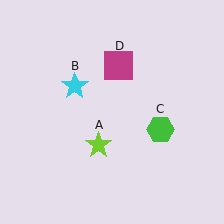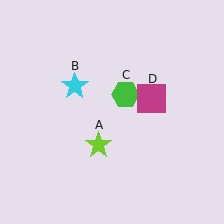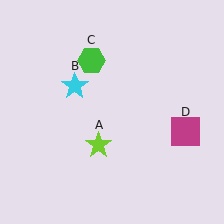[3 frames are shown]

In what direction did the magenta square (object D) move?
The magenta square (object D) moved down and to the right.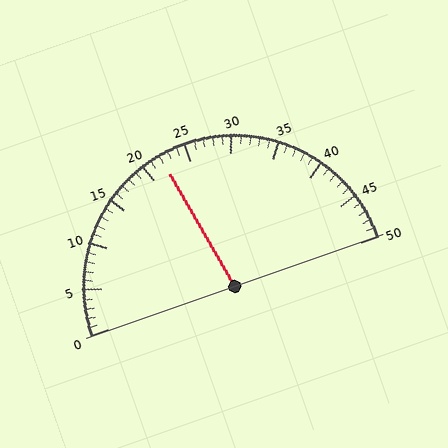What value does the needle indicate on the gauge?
The needle indicates approximately 22.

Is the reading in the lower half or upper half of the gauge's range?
The reading is in the lower half of the range (0 to 50).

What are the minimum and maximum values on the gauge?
The gauge ranges from 0 to 50.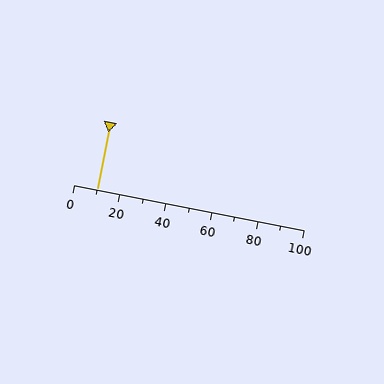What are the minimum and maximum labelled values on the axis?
The axis runs from 0 to 100.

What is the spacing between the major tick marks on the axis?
The major ticks are spaced 20 apart.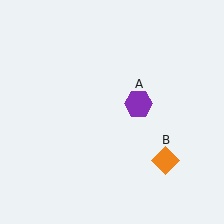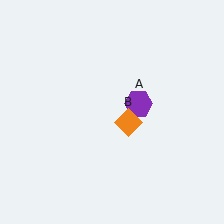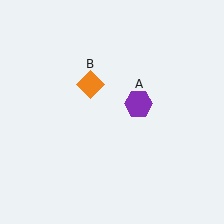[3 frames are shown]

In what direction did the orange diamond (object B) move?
The orange diamond (object B) moved up and to the left.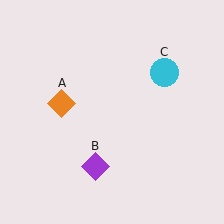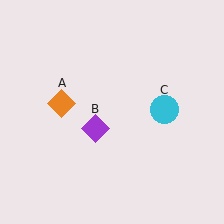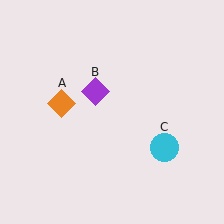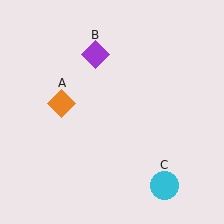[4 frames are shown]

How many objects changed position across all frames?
2 objects changed position: purple diamond (object B), cyan circle (object C).